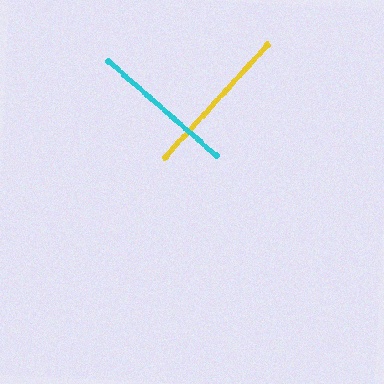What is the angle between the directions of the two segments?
Approximately 89 degrees.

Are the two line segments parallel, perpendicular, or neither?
Perpendicular — they meet at approximately 89°.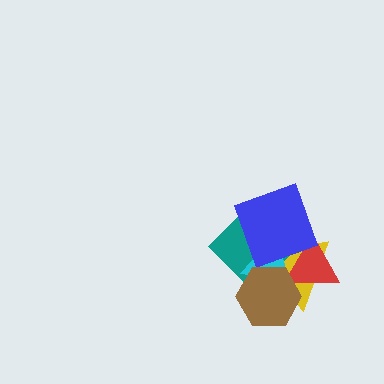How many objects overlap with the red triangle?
5 objects overlap with the red triangle.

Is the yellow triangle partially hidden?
Yes, it is partially covered by another shape.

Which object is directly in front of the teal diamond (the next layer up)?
The red triangle is directly in front of the teal diamond.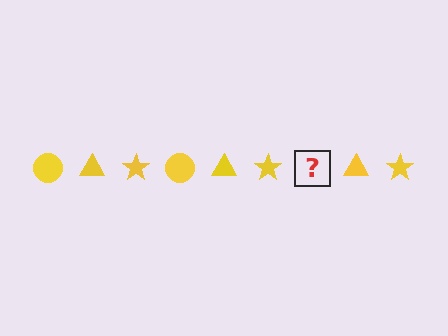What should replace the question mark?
The question mark should be replaced with a yellow circle.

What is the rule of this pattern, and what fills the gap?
The rule is that the pattern cycles through circle, triangle, star shapes in yellow. The gap should be filled with a yellow circle.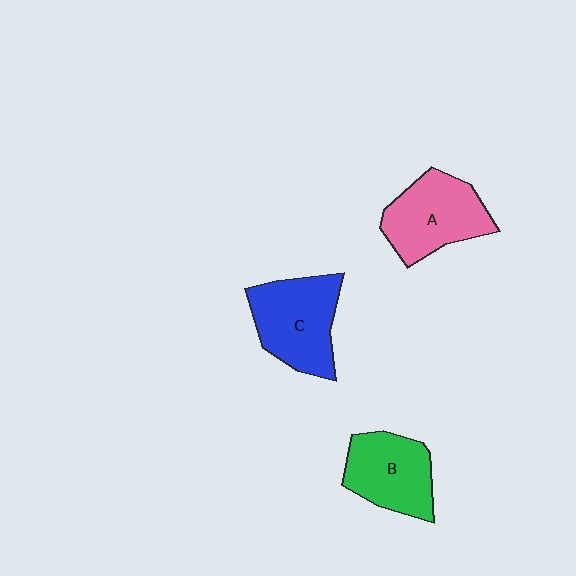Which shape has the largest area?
Shape C (blue).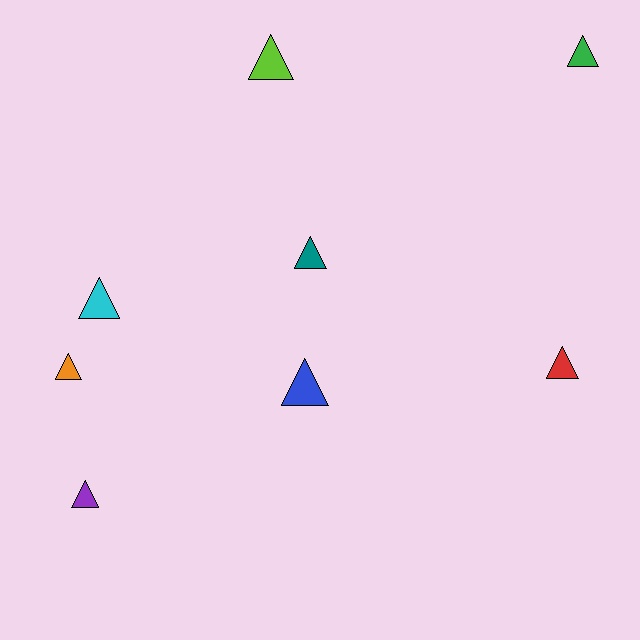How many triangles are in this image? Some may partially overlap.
There are 8 triangles.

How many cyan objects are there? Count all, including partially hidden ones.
There is 1 cyan object.